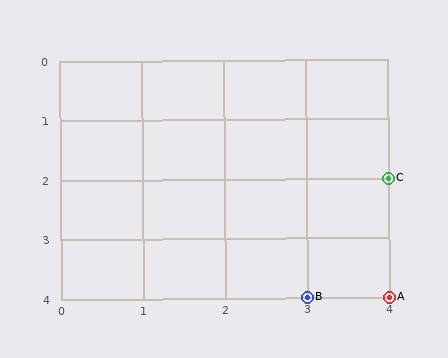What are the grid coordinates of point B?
Point B is at grid coordinates (3, 4).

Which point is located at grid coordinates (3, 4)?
Point B is at (3, 4).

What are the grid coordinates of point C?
Point C is at grid coordinates (4, 2).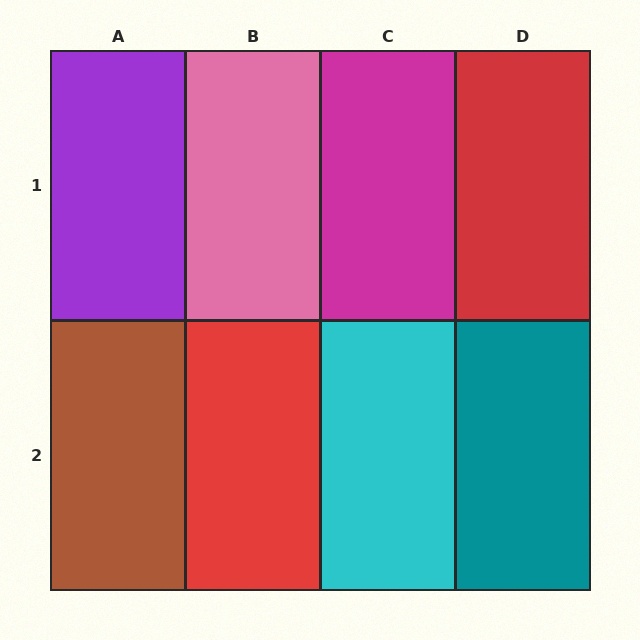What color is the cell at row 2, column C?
Cyan.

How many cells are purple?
1 cell is purple.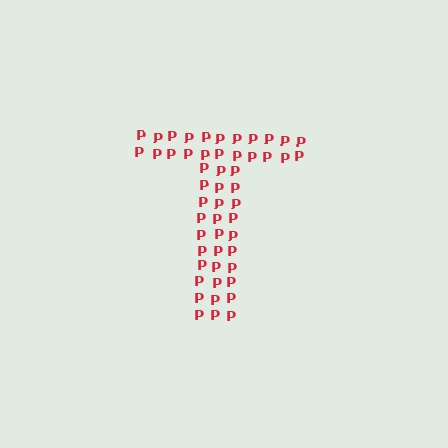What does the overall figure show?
The overall figure shows the letter T.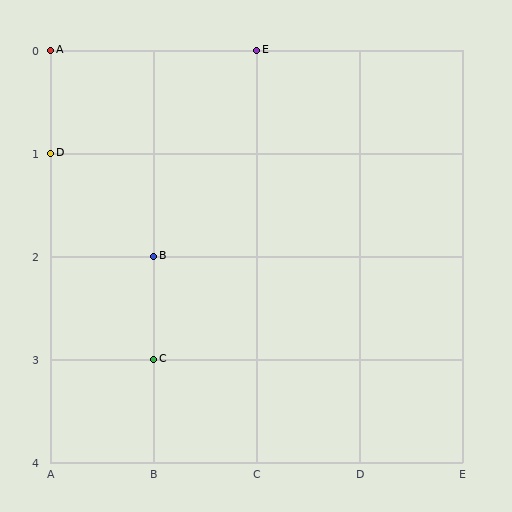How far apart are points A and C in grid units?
Points A and C are 1 column and 3 rows apart (about 3.2 grid units diagonally).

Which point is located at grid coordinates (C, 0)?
Point E is at (C, 0).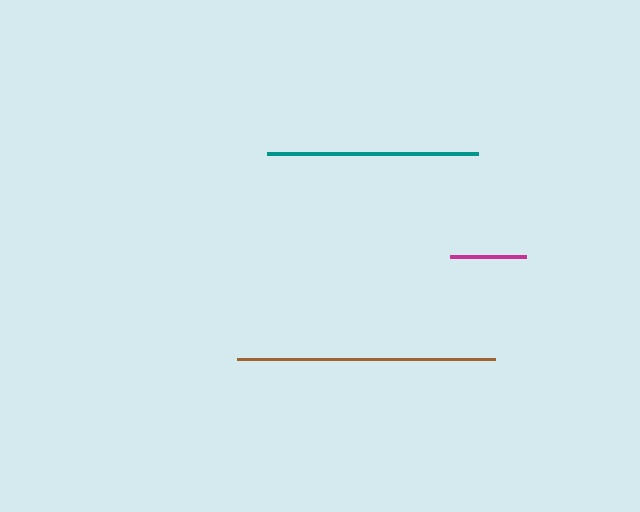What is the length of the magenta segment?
The magenta segment is approximately 76 pixels long.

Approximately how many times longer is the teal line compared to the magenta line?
The teal line is approximately 2.8 times the length of the magenta line.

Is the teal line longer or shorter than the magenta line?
The teal line is longer than the magenta line.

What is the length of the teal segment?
The teal segment is approximately 211 pixels long.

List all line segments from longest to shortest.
From longest to shortest: brown, teal, magenta.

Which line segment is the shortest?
The magenta line is the shortest at approximately 76 pixels.